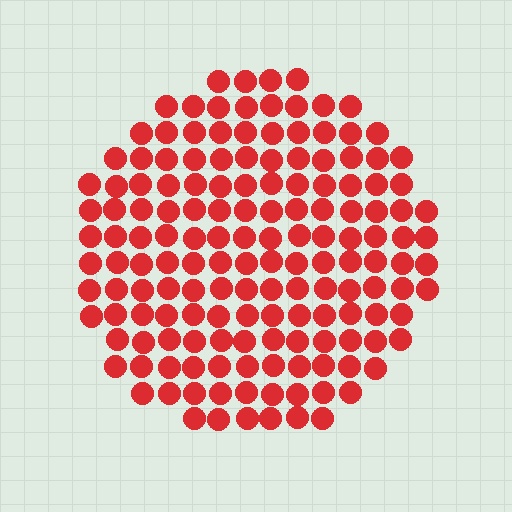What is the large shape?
The large shape is a circle.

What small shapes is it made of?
It is made of small circles.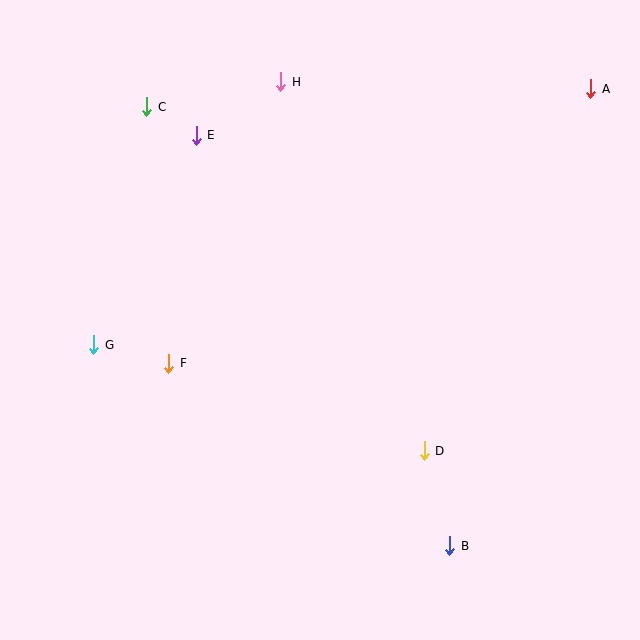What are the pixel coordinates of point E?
Point E is at (196, 135).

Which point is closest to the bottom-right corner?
Point B is closest to the bottom-right corner.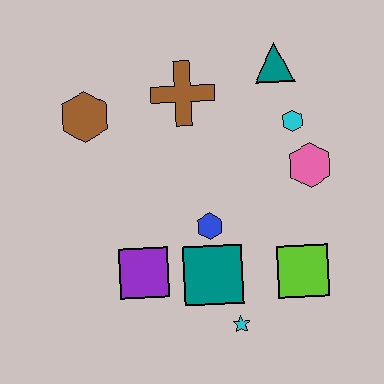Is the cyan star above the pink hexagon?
No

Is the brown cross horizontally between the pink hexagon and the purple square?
Yes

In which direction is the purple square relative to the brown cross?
The purple square is below the brown cross.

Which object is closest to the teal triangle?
The cyan hexagon is closest to the teal triangle.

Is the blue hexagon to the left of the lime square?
Yes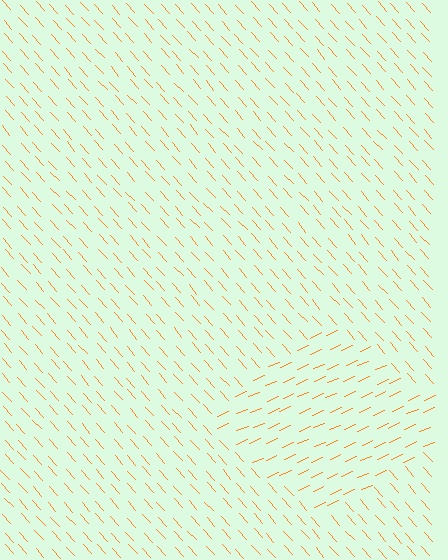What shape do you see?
I see a diamond.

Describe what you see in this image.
The image is filled with small orange line segments. A diamond region in the image has lines oriented differently from the surrounding lines, creating a visible texture boundary.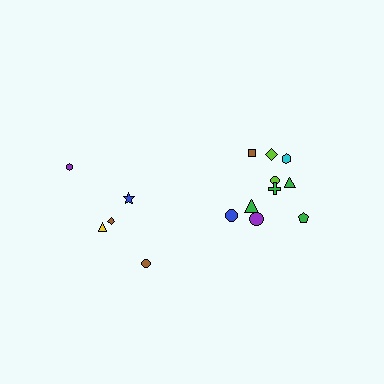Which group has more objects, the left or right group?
The right group.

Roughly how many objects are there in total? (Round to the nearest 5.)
Roughly 15 objects in total.